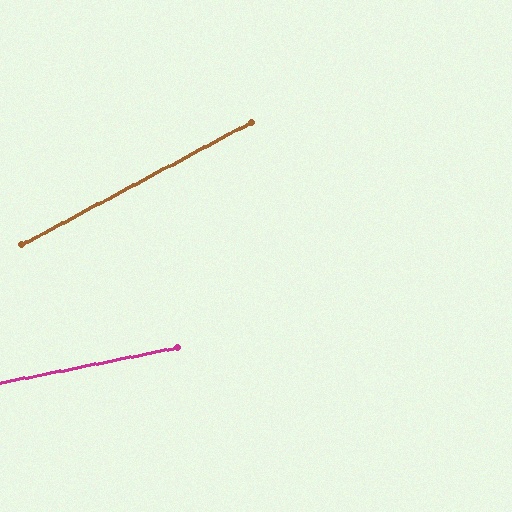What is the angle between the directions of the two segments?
Approximately 17 degrees.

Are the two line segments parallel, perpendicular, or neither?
Neither parallel nor perpendicular — they differ by about 17°.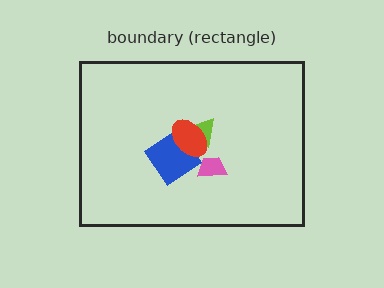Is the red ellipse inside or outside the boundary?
Inside.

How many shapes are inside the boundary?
4 inside, 0 outside.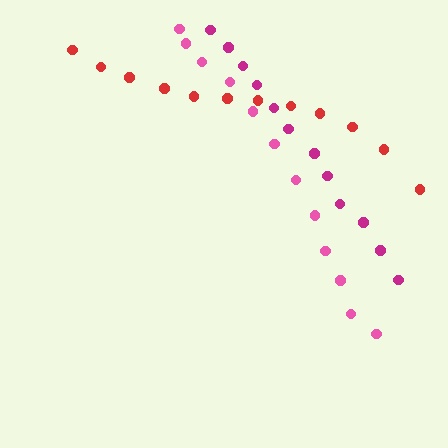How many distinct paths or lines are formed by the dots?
There are 3 distinct paths.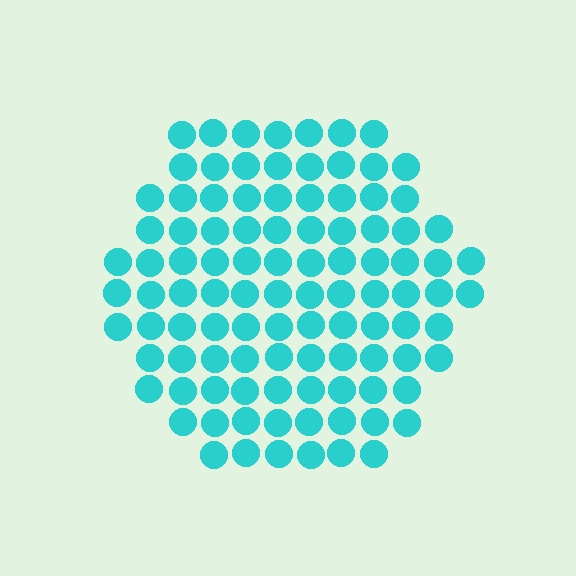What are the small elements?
The small elements are circles.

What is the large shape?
The large shape is a hexagon.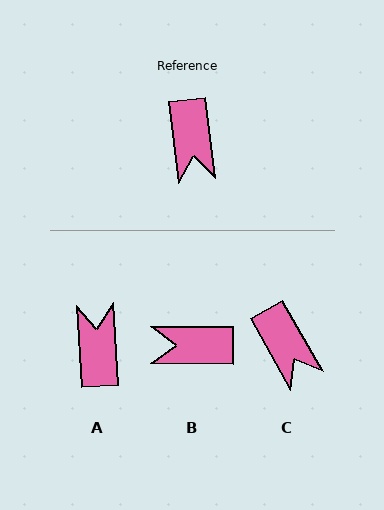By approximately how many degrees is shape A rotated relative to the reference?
Approximately 177 degrees counter-clockwise.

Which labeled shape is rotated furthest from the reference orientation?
A, about 177 degrees away.